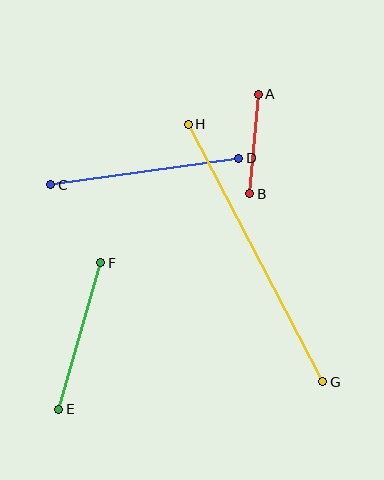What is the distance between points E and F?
The distance is approximately 153 pixels.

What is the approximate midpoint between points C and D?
The midpoint is at approximately (145, 171) pixels.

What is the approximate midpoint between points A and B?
The midpoint is at approximately (254, 144) pixels.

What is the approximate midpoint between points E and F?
The midpoint is at approximately (80, 336) pixels.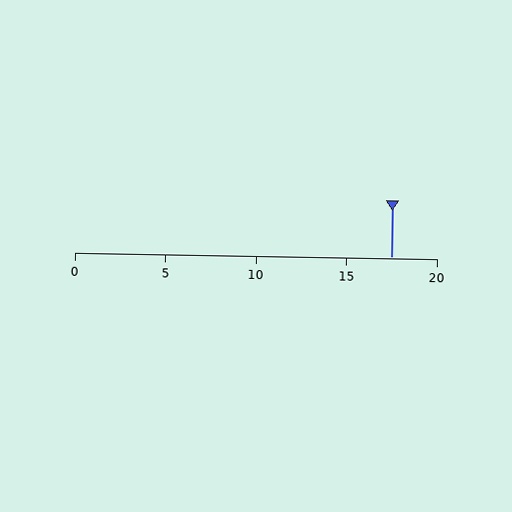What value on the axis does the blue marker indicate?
The marker indicates approximately 17.5.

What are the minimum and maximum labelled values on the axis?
The axis runs from 0 to 20.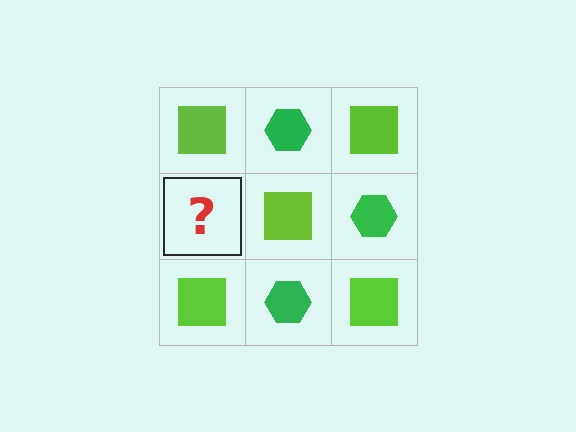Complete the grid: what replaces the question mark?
The question mark should be replaced with a green hexagon.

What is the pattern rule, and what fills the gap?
The rule is that it alternates lime square and green hexagon in a checkerboard pattern. The gap should be filled with a green hexagon.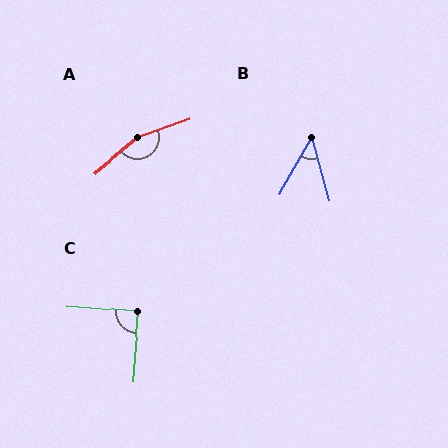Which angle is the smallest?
B, at approximately 45 degrees.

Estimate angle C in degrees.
Approximately 90 degrees.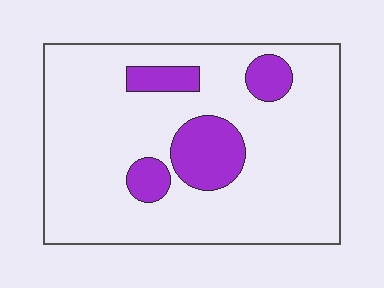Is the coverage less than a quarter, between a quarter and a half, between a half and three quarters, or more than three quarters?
Less than a quarter.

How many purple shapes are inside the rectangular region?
4.